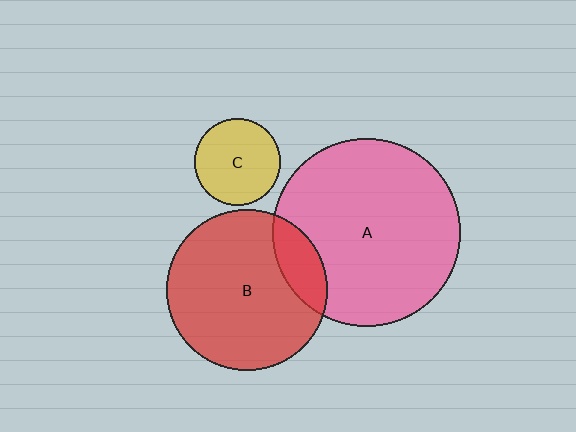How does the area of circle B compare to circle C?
Approximately 3.5 times.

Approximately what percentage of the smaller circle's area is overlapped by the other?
Approximately 15%.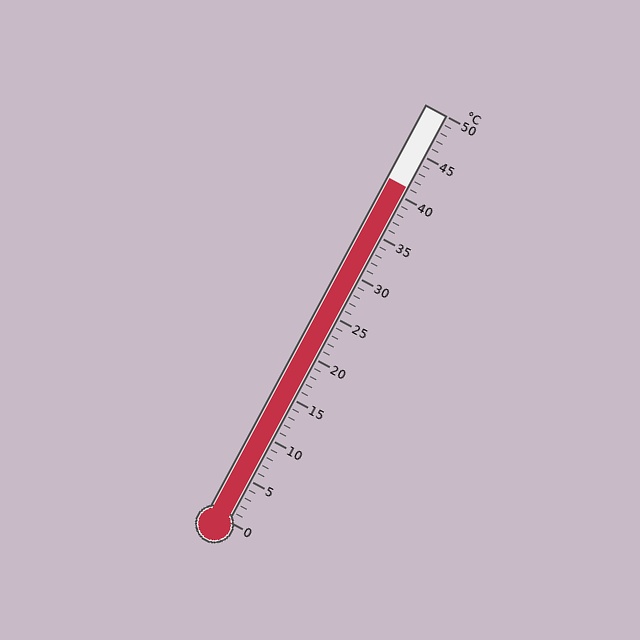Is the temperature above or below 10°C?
The temperature is above 10°C.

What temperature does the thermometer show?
The thermometer shows approximately 41°C.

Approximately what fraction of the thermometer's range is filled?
The thermometer is filled to approximately 80% of its range.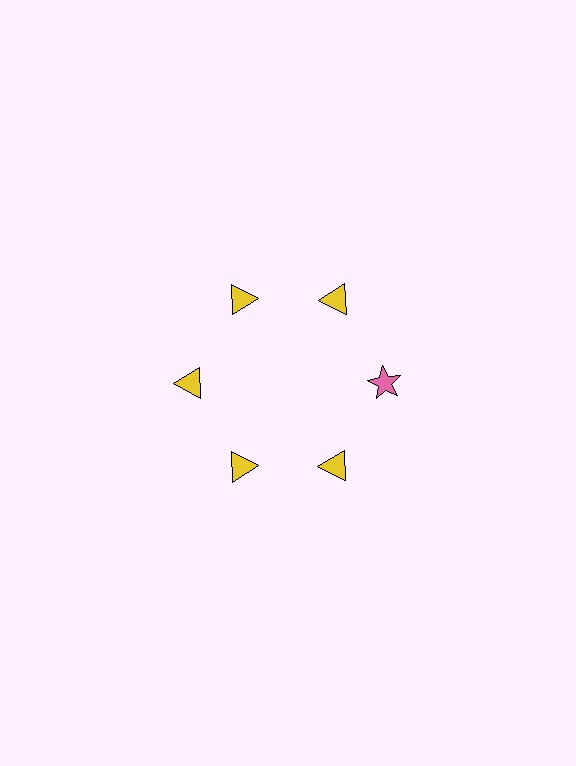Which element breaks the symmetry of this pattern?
The pink star at roughly the 3 o'clock position breaks the symmetry. All other shapes are yellow triangles.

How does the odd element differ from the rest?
It differs in both color (pink instead of yellow) and shape (star instead of triangle).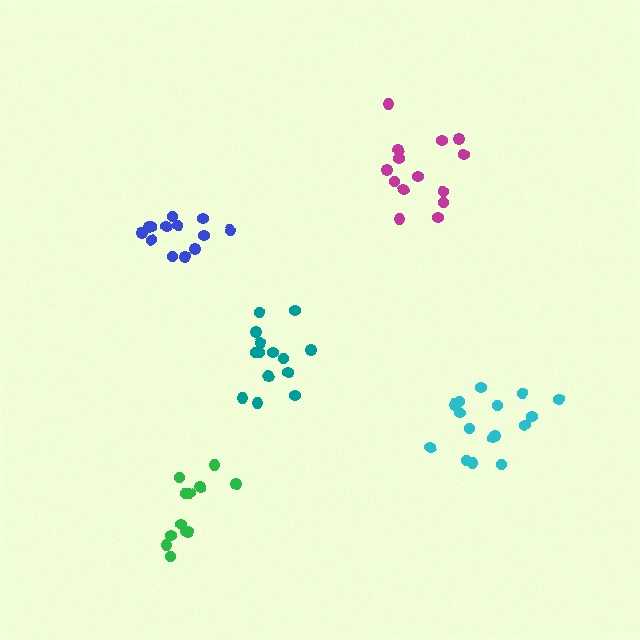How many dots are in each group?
Group 1: 14 dots, Group 2: 12 dots, Group 3: 16 dots, Group 4: 13 dots, Group 5: 15 dots (70 total).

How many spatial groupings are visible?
There are 5 spatial groupings.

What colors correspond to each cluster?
The clusters are colored: magenta, green, cyan, blue, teal.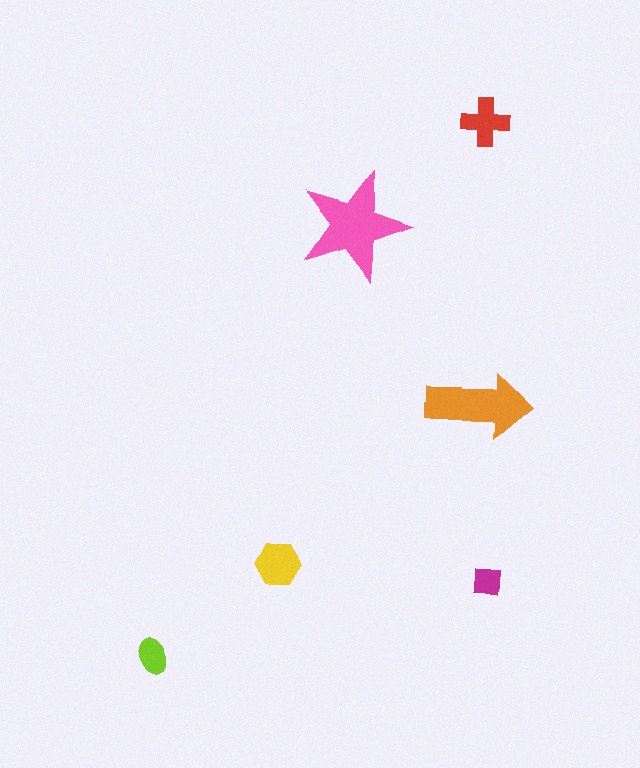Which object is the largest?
The pink star.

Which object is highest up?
The red cross is topmost.